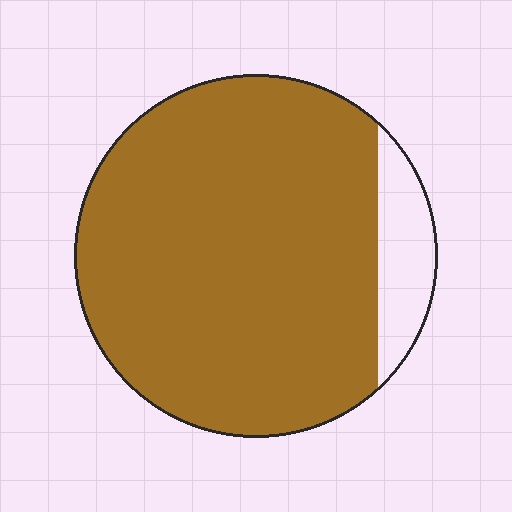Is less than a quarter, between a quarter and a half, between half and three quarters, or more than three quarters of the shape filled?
More than three quarters.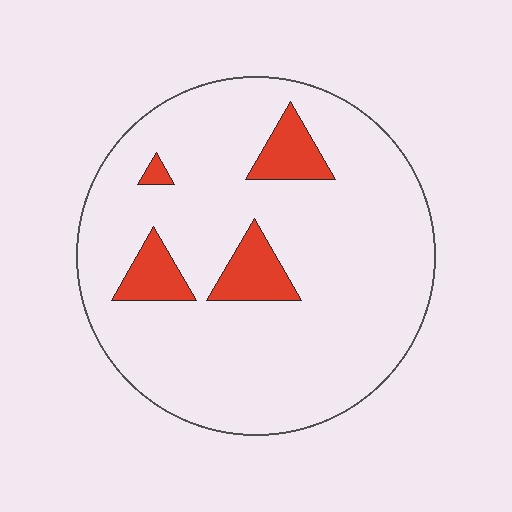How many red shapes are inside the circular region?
4.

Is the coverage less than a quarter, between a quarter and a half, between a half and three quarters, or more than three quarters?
Less than a quarter.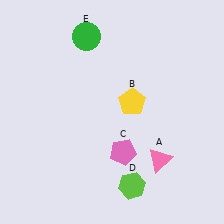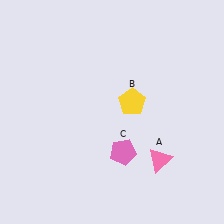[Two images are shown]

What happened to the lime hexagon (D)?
The lime hexagon (D) was removed in Image 2. It was in the bottom-right area of Image 1.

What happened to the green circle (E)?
The green circle (E) was removed in Image 2. It was in the top-left area of Image 1.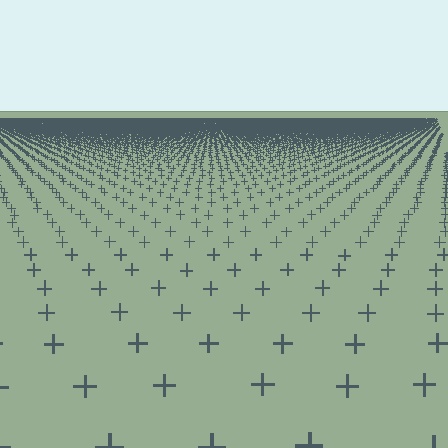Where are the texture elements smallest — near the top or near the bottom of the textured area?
Near the top.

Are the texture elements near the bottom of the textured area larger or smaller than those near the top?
Larger. Near the bottom, elements are closer to the viewer and appear at a bigger on-screen size.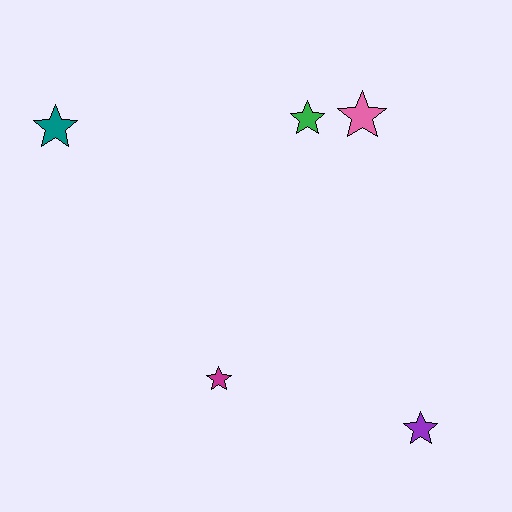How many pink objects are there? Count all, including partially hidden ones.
There is 1 pink object.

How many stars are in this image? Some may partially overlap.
There are 5 stars.